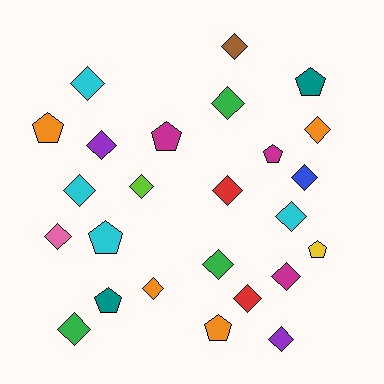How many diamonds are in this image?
There are 17 diamonds.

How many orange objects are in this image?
There are 4 orange objects.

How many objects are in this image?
There are 25 objects.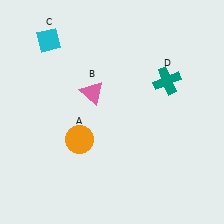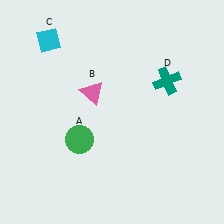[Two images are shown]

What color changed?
The circle (A) changed from orange in Image 1 to green in Image 2.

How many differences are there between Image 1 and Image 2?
There is 1 difference between the two images.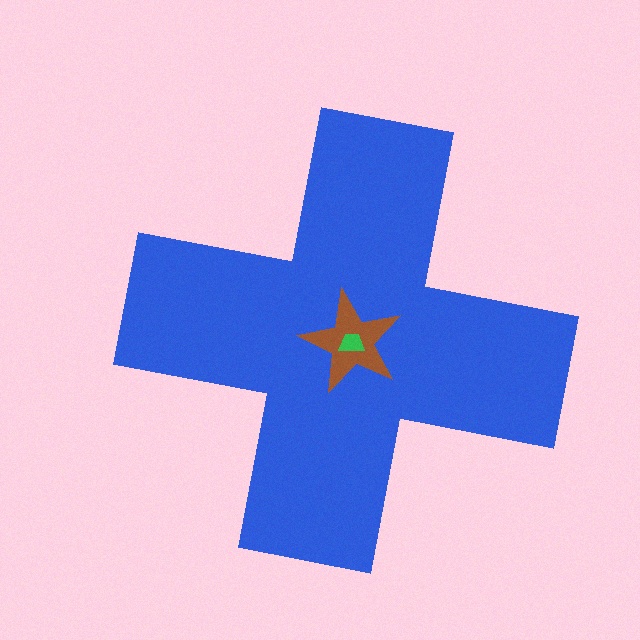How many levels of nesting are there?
3.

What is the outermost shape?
The blue cross.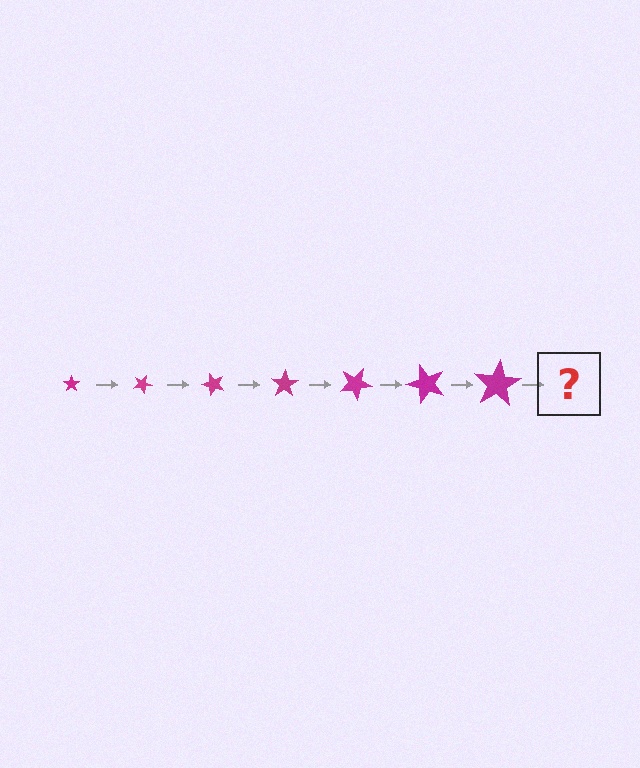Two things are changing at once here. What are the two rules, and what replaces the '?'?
The two rules are that the star grows larger each step and it rotates 25 degrees each step. The '?' should be a star, larger than the previous one and rotated 175 degrees from the start.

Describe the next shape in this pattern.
It should be a star, larger than the previous one and rotated 175 degrees from the start.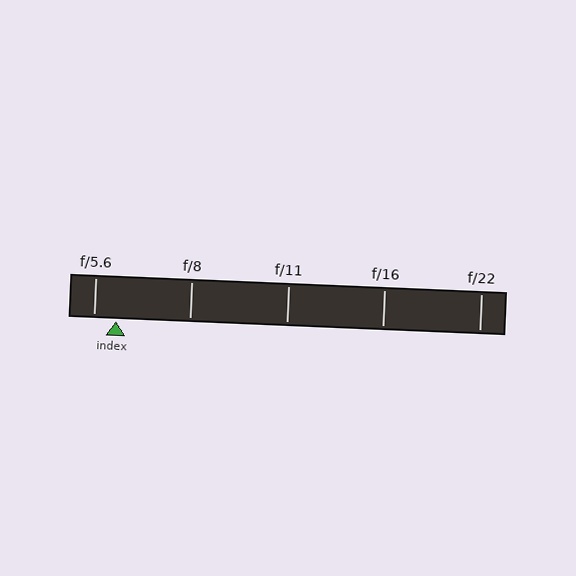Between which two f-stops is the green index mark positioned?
The index mark is between f/5.6 and f/8.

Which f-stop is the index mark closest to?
The index mark is closest to f/5.6.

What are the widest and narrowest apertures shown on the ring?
The widest aperture shown is f/5.6 and the narrowest is f/22.